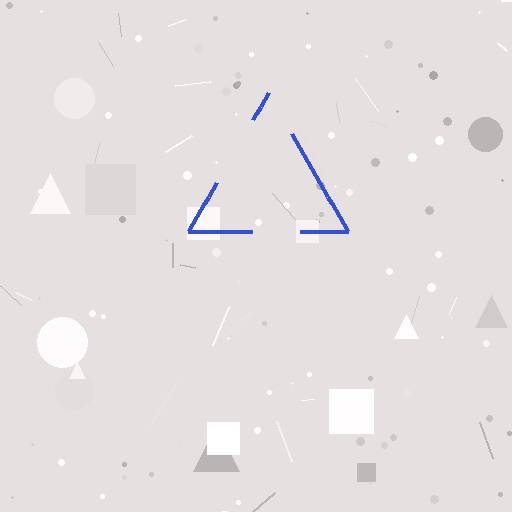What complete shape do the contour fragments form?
The contour fragments form a triangle.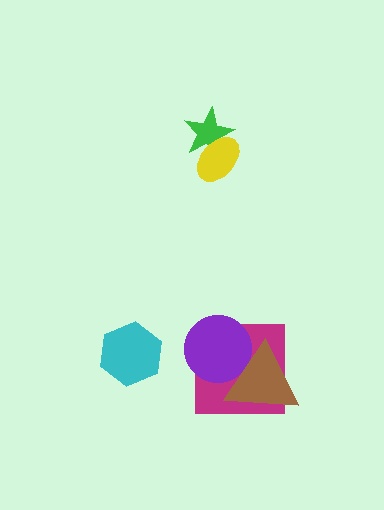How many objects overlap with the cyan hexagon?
0 objects overlap with the cyan hexagon.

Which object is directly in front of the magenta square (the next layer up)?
The purple circle is directly in front of the magenta square.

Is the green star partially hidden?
Yes, it is partially covered by another shape.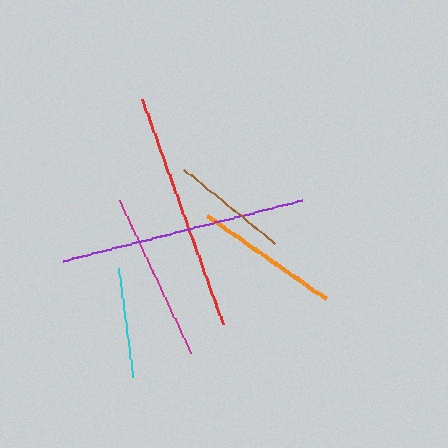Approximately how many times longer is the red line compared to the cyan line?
The red line is approximately 2.2 times the length of the cyan line.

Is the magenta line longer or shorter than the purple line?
The purple line is longer than the magenta line.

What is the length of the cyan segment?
The cyan segment is approximately 110 pixels long.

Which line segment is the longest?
The purple line is the longest at approximately 247 pixels.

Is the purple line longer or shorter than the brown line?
The purple line is longer than the brown line.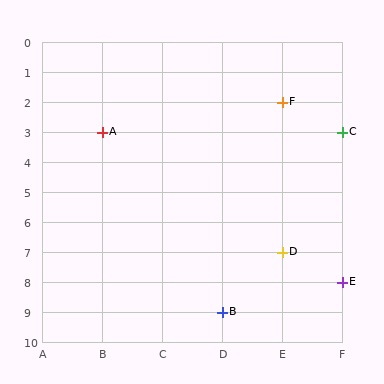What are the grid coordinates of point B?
Point B is at grid coordinates (D, 9).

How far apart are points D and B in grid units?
Points D and B are 1 column and 2 rows apart (about 2.2 grid units diagonally).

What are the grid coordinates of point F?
Point F is at grid coordinates (E, 2).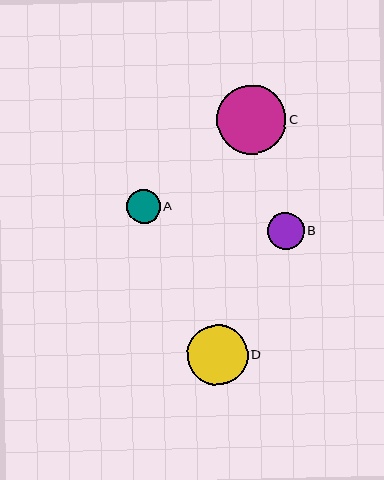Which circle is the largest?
Circle C is the largest with a size of approximately 69 pixels.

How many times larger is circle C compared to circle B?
Circle C is approximately 1.9 times the size of circle B.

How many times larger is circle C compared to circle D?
Circle C is approximately 1.1 times the size of circle D.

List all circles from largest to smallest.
From largest to smallest: C, D, B, A.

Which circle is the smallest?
Circle A is the smallest with a size of approximately 33 pixels.